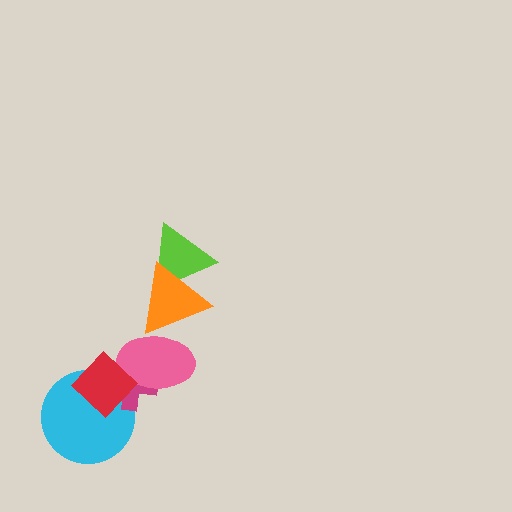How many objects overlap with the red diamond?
3 objects overlap with the red diamond.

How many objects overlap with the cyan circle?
2 objects overlap with the cyan circle.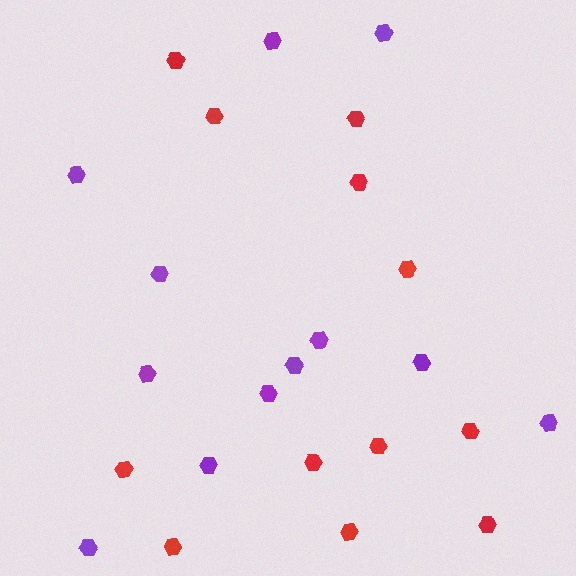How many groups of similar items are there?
There are 2 groups: one group of purple hexagons (12) and one group of red hexagons (12).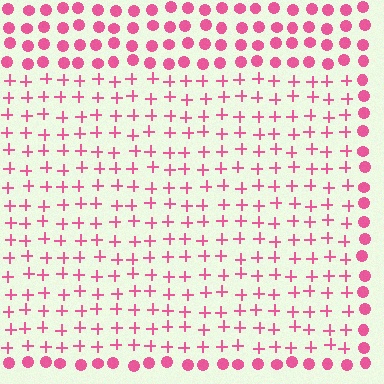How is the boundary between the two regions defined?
The boundary is defined by a change in element shape: plus signs inside vs. circles outside. All elements share the same color and spacing.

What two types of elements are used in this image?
The image uses plus signs inside the rectangle region and circles outside it.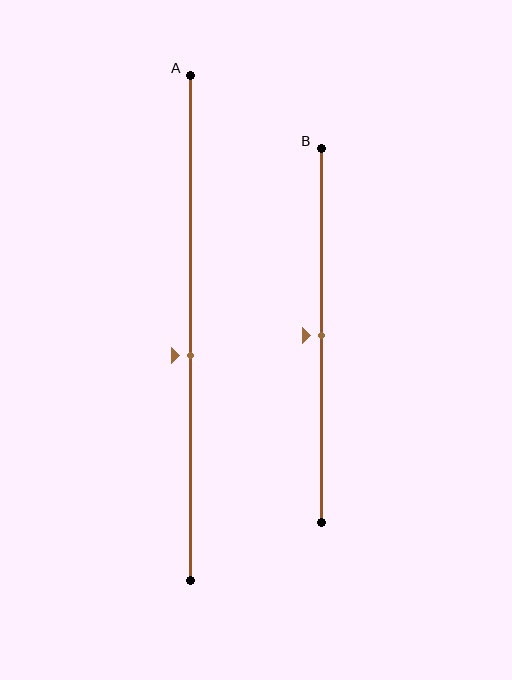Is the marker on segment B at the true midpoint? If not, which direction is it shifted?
Yes, the marker on segment B is at the true midpoint.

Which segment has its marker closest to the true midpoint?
Segment B has its marker closest to the true midpoint.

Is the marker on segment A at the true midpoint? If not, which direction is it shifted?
No, the marker on segment A is shifted downward by about 5% of the segment length.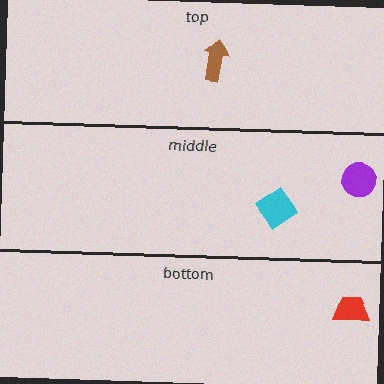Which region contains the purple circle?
The middle region.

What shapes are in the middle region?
The purple circle, the cyan diamond.